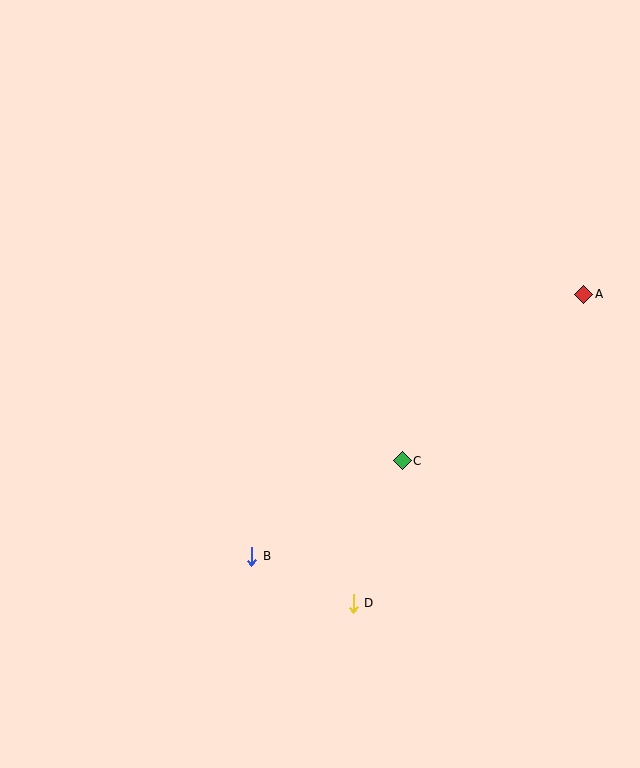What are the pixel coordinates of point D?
Point D is at (353, 603).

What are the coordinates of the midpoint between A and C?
The midpoint between A and C is at (493, 378).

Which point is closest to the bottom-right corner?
Point D is closest to the bottom-right corner.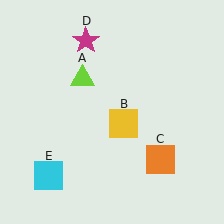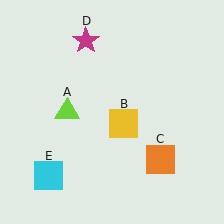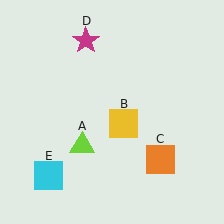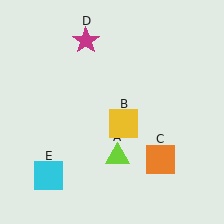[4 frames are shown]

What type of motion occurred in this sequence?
The lime triangle (object A) rotated counterclockwise around the center of the scene.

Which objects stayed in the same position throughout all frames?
Yellow square (object B) and orange square (object C) and magenta star (object D) and cyan square (object E) remained stationary.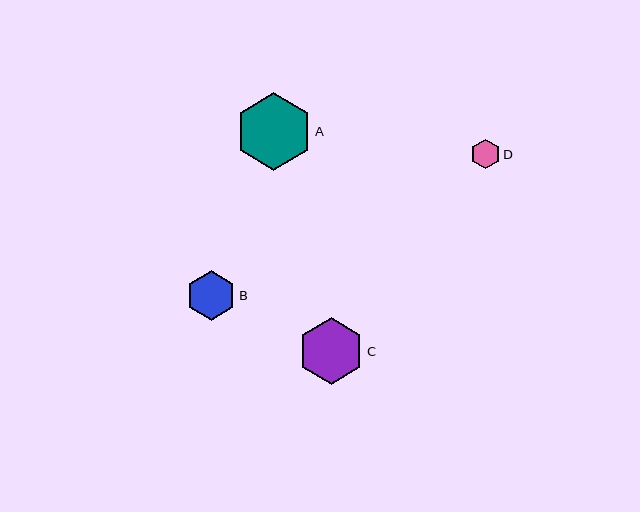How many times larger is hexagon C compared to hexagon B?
Hexagon C is approximately 1.3 times the size of hexagon B.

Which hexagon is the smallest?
Hexagon D is the smallest with a size of approximately 29 pixels.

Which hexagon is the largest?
Hexagon A is the largest with a size of approximately 77 pixels.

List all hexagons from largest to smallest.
From largest to smallest: A, C, B, D.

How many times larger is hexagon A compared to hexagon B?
Hexagon A is approximately 1.6 times the size of hexagon B.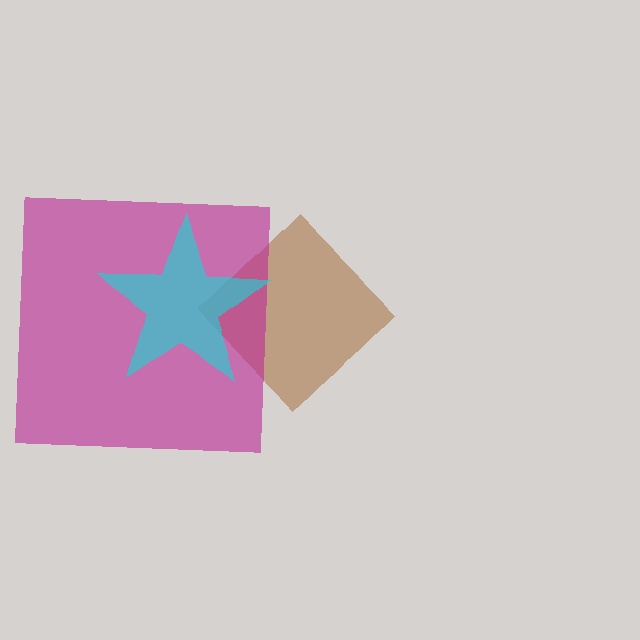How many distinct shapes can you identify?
There are 3 distinct shapes: a brown diamond, a magenta square, a cyan star.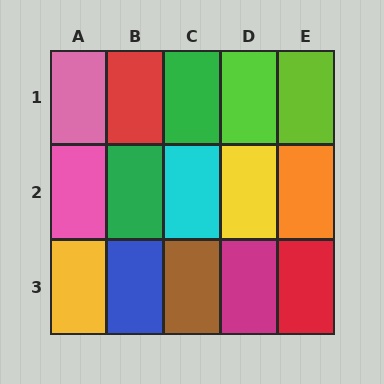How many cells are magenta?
1 cell is magenta.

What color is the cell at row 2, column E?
Orange.